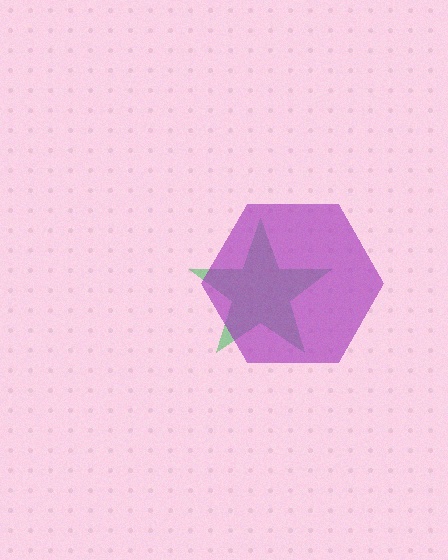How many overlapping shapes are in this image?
There are 2 overlapping shapes in the image.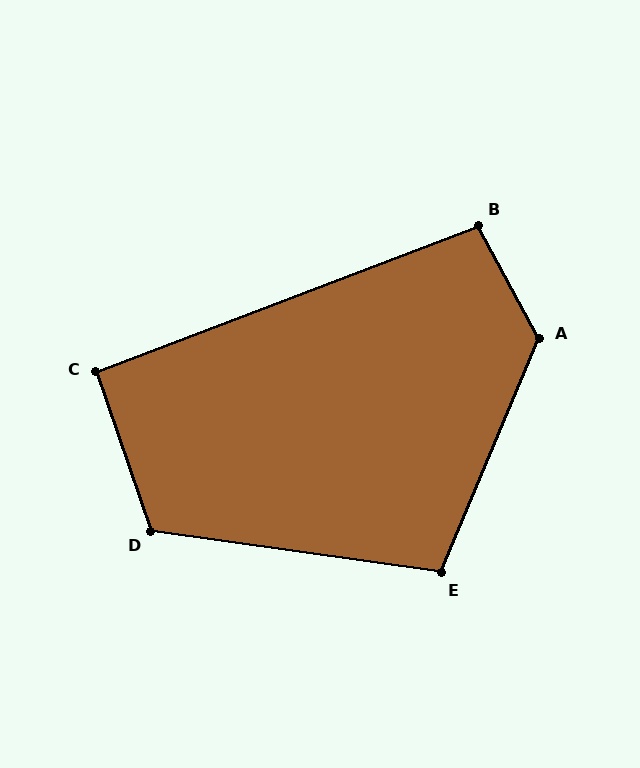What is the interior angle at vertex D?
Approximately 117 degrees (obtuse).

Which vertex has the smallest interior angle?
C, at approximately 92 degrees.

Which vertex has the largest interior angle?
A, at approximately 129 degrees.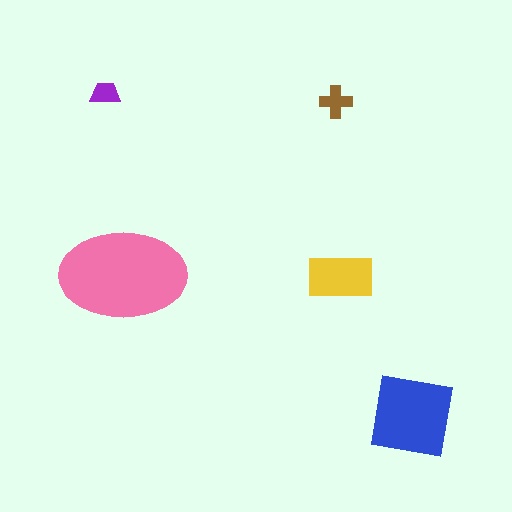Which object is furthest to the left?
The purple trapezoid is leftmost.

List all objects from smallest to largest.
The purple trapezoid, the brown cross, the yellow rectangle, the blue square, the pink ellipse.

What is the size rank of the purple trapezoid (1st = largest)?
5th.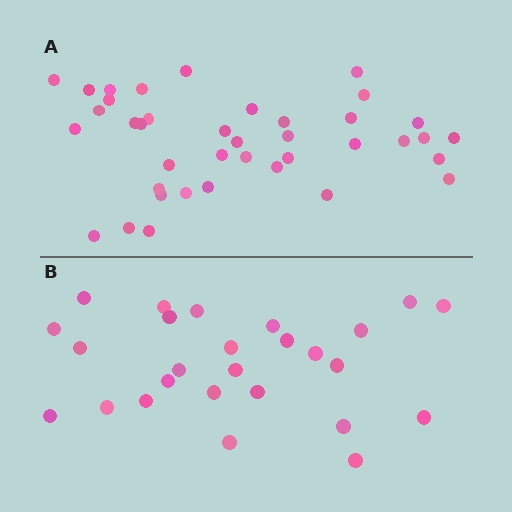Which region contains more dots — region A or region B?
Region A (the top region) has more dots.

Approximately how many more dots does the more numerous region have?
Region A has approximately 15 more dots than region B.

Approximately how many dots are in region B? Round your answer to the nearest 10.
About 30 dots. (The exact count is 26, which rounds to 30.)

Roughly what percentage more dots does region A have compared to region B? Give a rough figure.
About 50% more.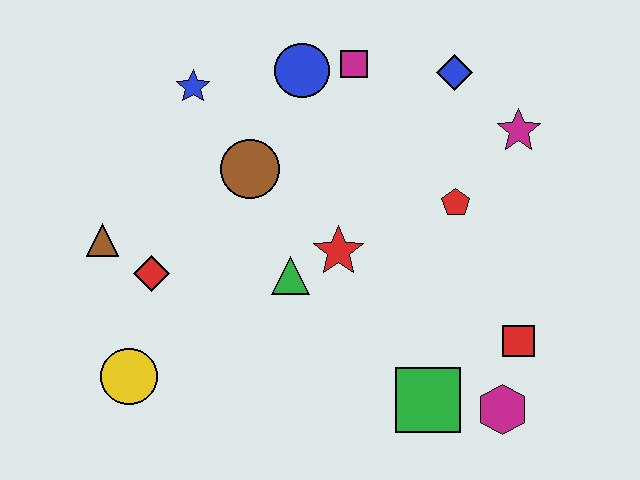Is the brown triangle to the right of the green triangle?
No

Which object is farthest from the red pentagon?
The yellow circle is farthest from the red pentagon.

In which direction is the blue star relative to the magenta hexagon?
The blue star is above the magenta hexagon.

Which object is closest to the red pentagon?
The magenta star is closest to the red pentagon.